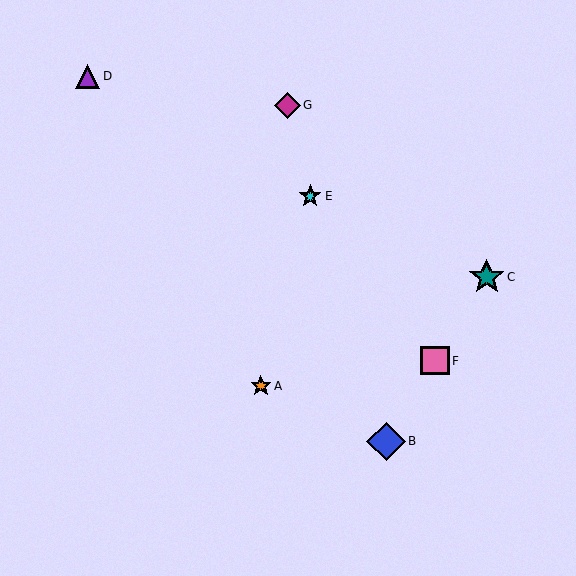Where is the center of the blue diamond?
The center of the blue diamond is at (386, 441).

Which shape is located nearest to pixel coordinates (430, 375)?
The pink square (labeled F) at (435, 361) is nearest to that location.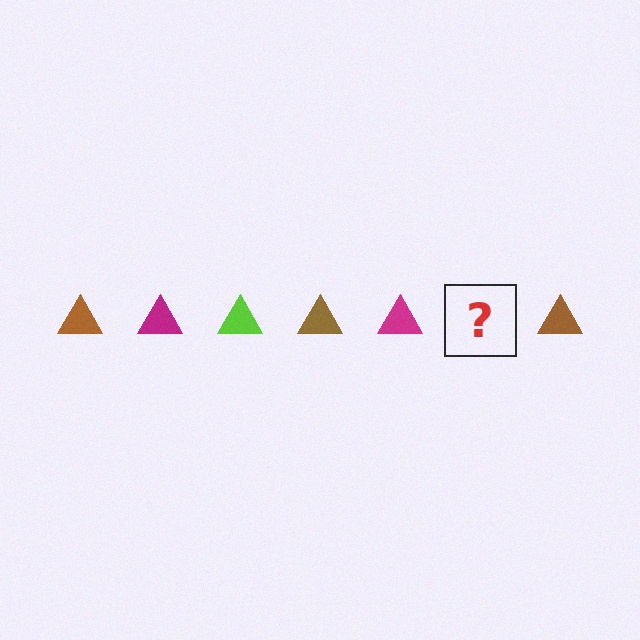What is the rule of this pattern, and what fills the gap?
The rule is that the pattern cycles through brown, magenta, lime triangles. The gap should be filled with a lime triangle.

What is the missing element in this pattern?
The missing element is a lime triangle.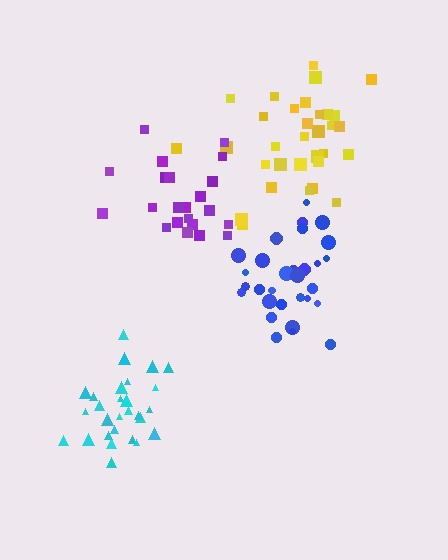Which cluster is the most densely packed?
Cyan.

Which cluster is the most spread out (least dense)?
Yellow.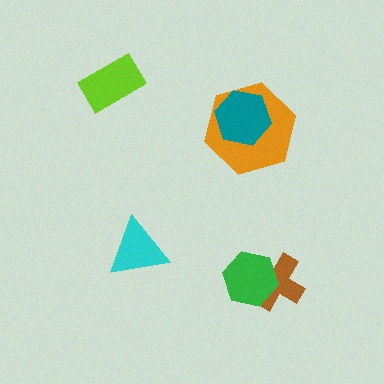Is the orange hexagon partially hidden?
Yes, it is partially covered by another shape.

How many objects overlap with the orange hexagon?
1 object overlaps with the orange hexagon.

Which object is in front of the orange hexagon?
The teal hexagon is in front of the orange hexagon.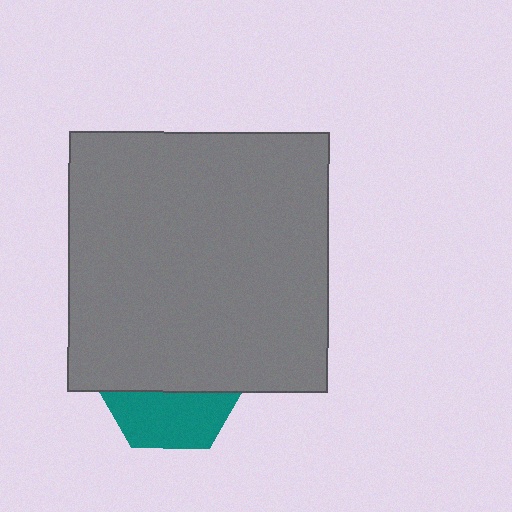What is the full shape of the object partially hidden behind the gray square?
The partially hidden object is a teal hexagon.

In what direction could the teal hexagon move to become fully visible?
The teal hexagon could move down. That would shift it out from behind the gray square entirely.